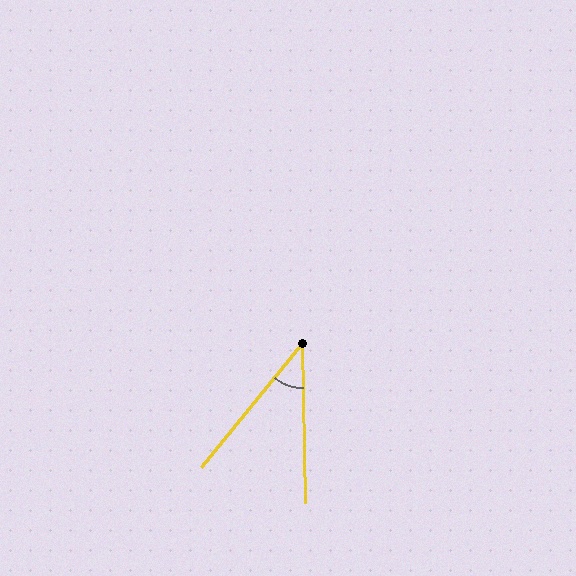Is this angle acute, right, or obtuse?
It is acute.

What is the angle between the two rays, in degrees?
Approximately 40 degrees.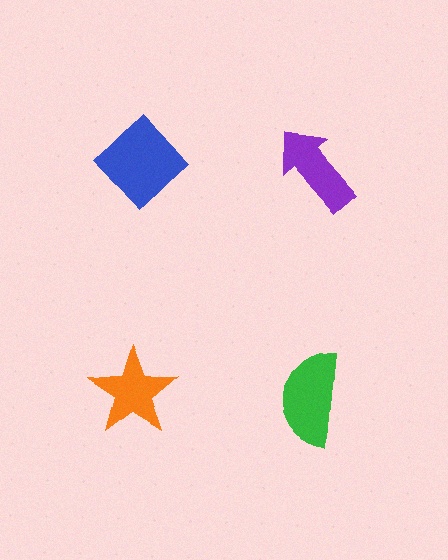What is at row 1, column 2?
A purple arrow.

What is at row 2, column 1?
An orange star.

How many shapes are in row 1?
2 shapes.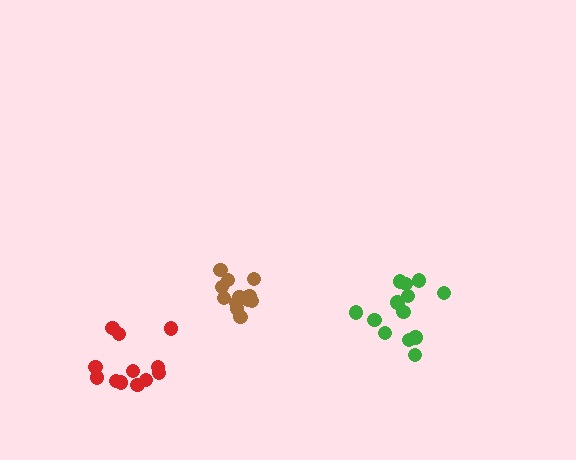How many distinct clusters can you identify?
There are 3 distinct clusters.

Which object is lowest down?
The red cluster is bottommost.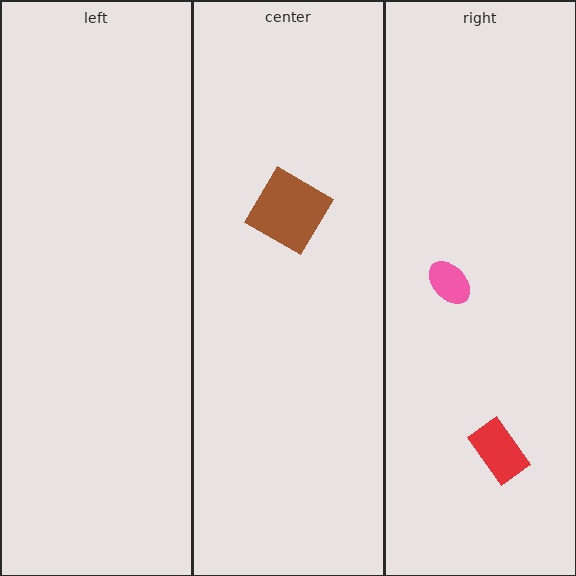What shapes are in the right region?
The red rectangle, the pink ellipse.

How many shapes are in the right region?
2.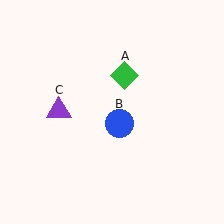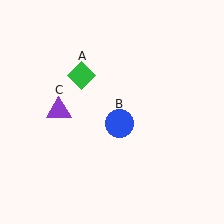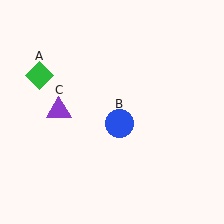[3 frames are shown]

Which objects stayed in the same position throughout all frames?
Blue circle (object B) and purple triangle (object C) remained stationary.